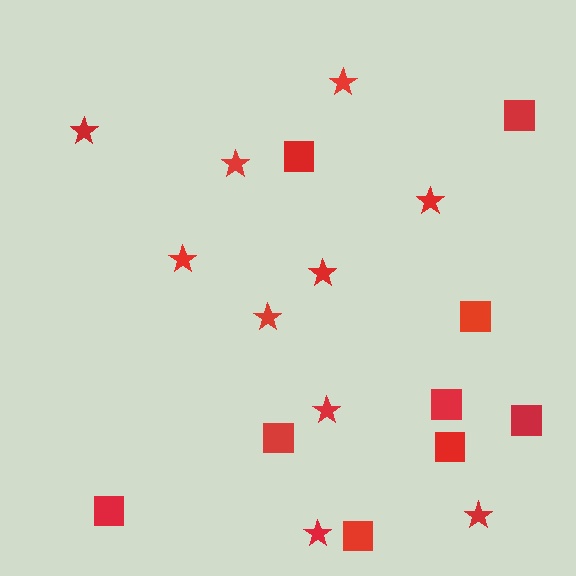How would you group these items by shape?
There are 2 groups: one group of stars (10) and one group of squares (9).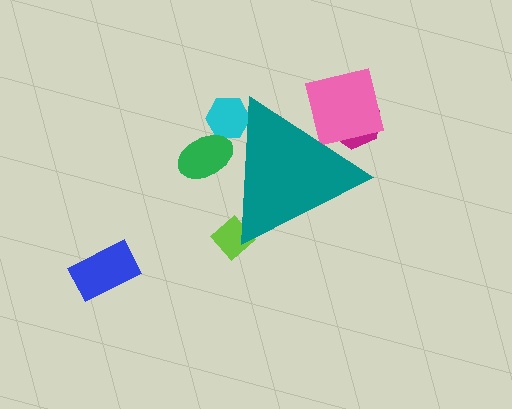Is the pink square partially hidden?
Yes, the pink square is partially hidden behind the teal triangle.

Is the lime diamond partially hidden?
Yes, the lime diamond is partially hidden behind the teal triangle.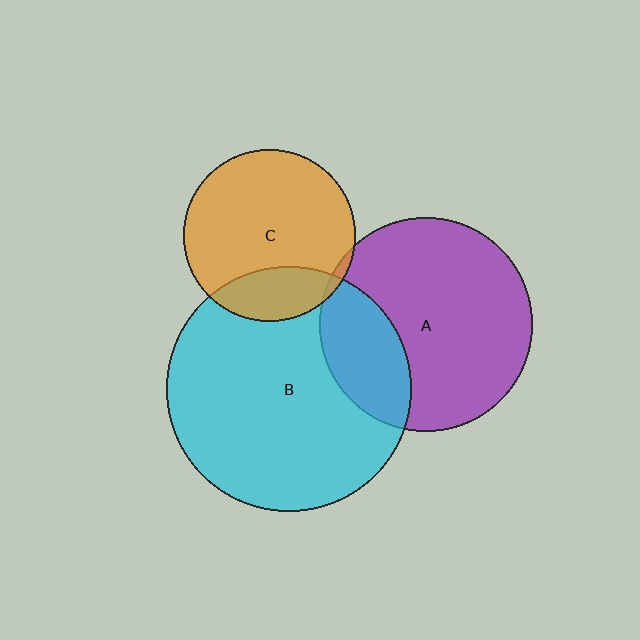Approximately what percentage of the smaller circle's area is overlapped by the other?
Approximately 20%.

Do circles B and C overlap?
Yes.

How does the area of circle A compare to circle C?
Approximately 1.5 times.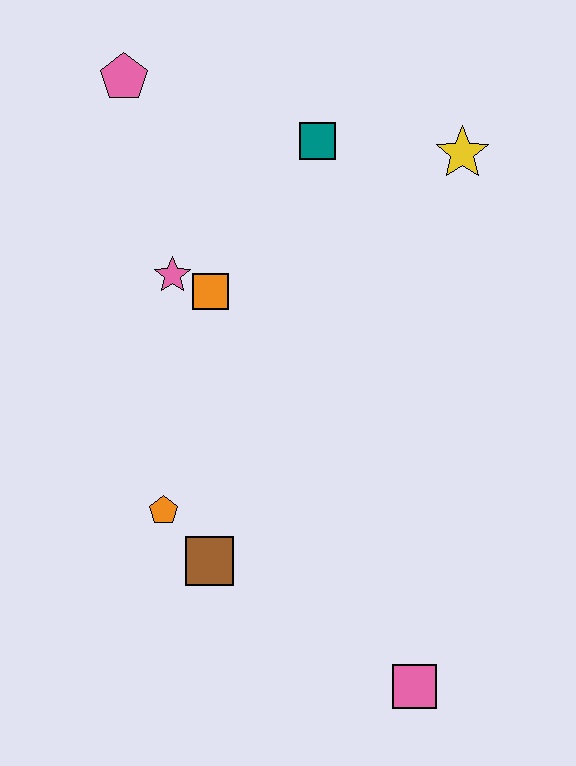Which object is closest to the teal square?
The yellow star is closest to the teal square.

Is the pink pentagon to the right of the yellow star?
No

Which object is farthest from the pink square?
The pink pentagon is farthest from the pink square.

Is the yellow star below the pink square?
No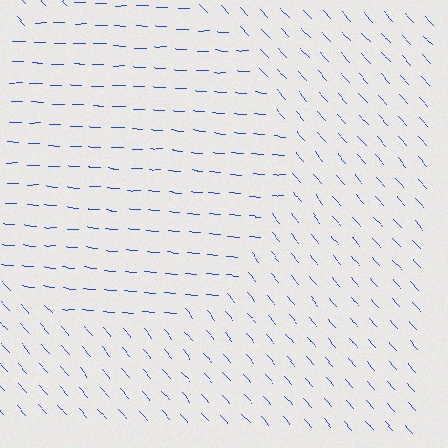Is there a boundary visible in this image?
Yes, there is a texture boundary formed by a change in line orientation.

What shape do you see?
I see a circle.